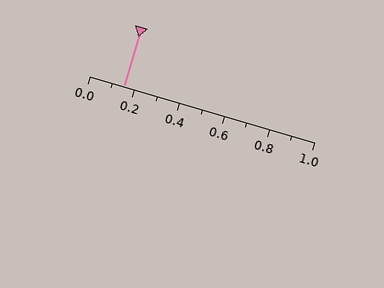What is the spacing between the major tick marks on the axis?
The major ticks are spaced 0.2 apart.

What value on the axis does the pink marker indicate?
The marker indicates approximately 0.15.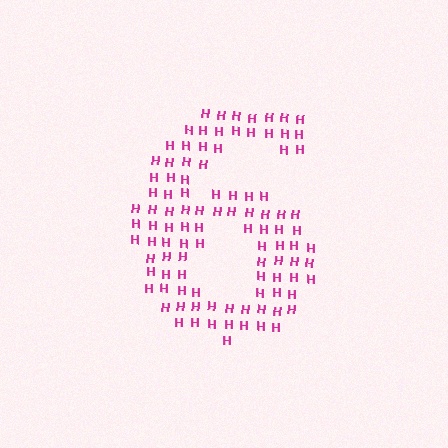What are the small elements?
The small elements are letter H's.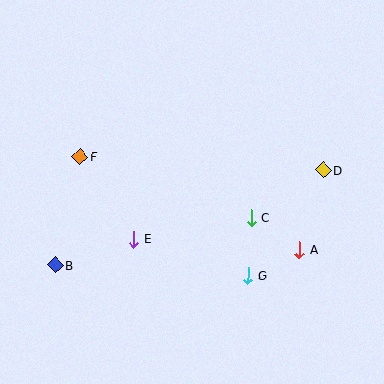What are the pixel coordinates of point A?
Point A is at (300, 250).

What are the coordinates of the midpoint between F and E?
The midpoint between F and E is at (107, 198).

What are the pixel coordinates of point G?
Point G is at (248, 275).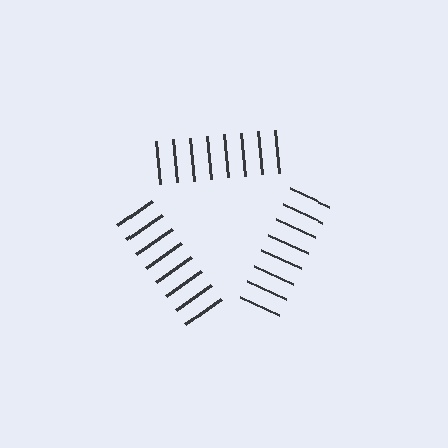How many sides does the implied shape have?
3 sides — the line-ends trace a triangle.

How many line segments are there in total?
24 — 8 along each of the 3 edges.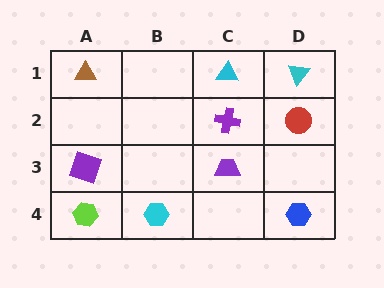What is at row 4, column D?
A blue hexagon.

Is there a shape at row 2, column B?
No, that cell is empty.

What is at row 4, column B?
A cyan hexagon.